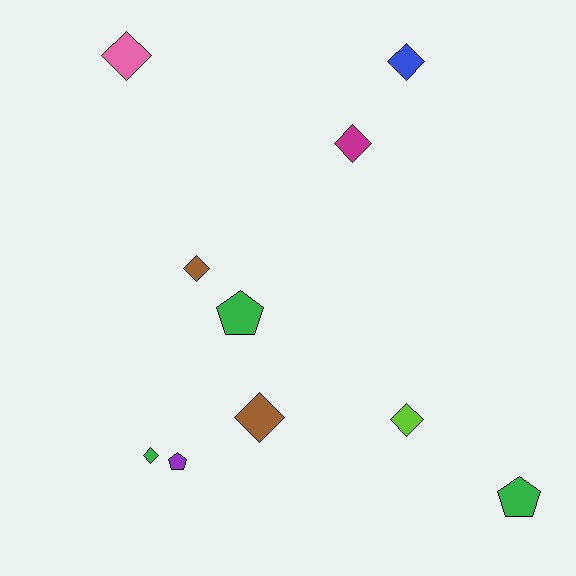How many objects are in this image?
There are 10 objects.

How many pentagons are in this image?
There are 3 pentagons.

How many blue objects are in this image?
There is 1 blue object.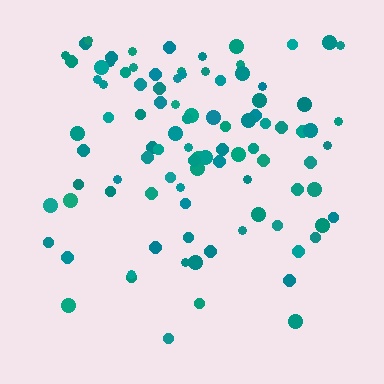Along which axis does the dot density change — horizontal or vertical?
Vertical.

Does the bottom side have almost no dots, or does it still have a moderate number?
Still a moderate number, just noticeably fewer than the top.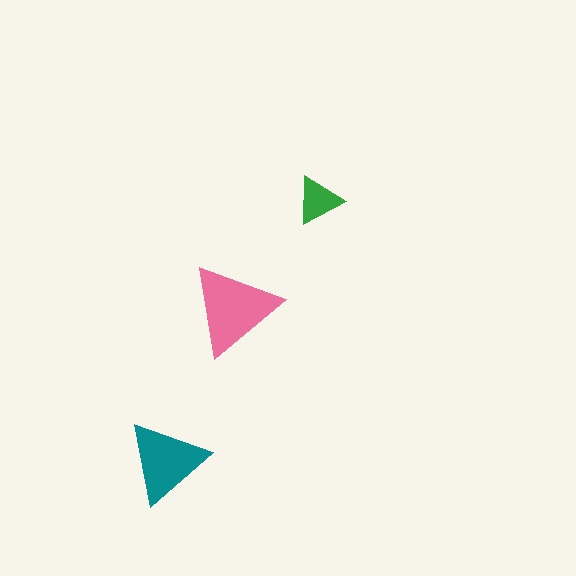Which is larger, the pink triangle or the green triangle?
The pink one.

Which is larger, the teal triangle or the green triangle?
The teal one.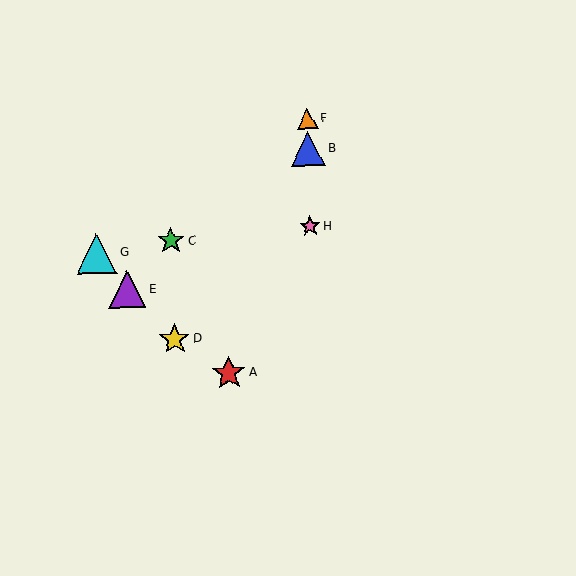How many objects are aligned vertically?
3 objects (B, F, H) are aligned vertically.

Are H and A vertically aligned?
No, H is at x≈310 and A is at x≈229.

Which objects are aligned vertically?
Objects B, F, H are aligned vertically.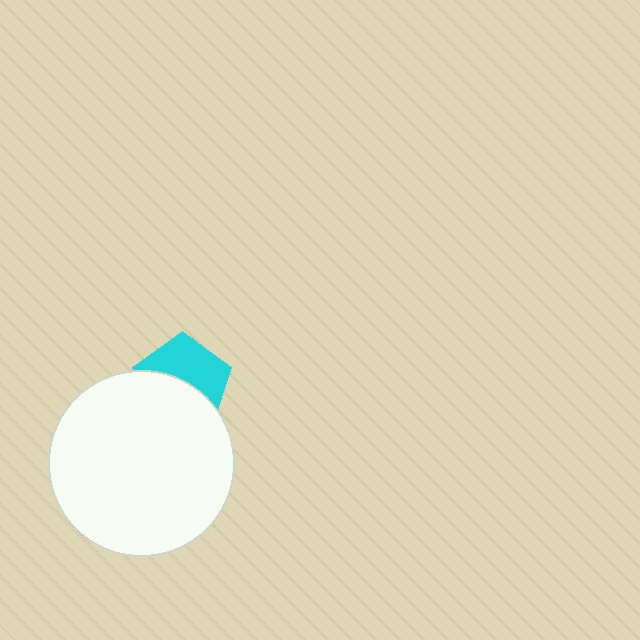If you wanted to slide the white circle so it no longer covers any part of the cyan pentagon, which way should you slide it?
Slide it down — that is the most direct way to separate the two shapes.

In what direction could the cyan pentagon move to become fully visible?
The cyan pentagon could move up. That would shift it out from behind the white circle entirely.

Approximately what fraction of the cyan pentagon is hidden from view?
Roughly 50% of the cyan pentagon is hidden behind the white circle.